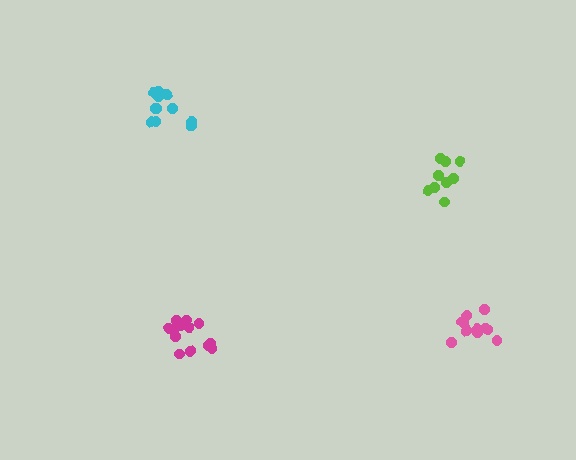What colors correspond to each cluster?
The clusters are colored: cyan, pink, lime, magenta.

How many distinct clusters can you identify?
There are 4 distinct clusters.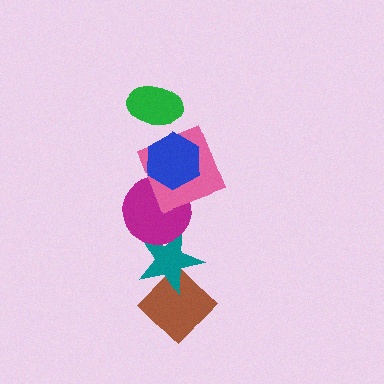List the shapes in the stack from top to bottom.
From top to bottom: the green ellipse, the blue hexagon, the pink square, the magenta circle, the teal star, the brown diamond.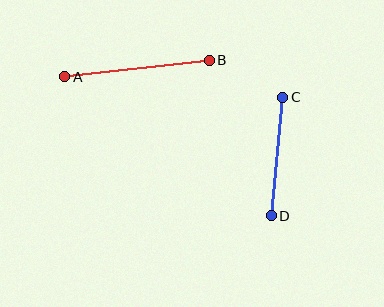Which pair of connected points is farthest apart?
Points A and B are farthest apart.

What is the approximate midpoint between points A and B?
The midpoint is at approximately (137, 68) pixels.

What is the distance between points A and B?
The distance is approximately 145 pixels.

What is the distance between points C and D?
The distance is approximately 119 pixels.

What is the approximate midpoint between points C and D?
The midpoint is at approximately (277, 156) pixels.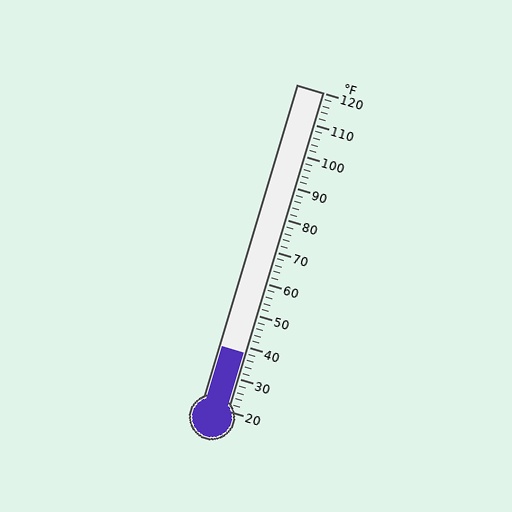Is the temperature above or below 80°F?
The temperature is below 80°F.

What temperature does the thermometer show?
The thermometer shows approximately 38°F.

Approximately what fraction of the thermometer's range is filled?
The thermometer is filled to approximately 20% of its range.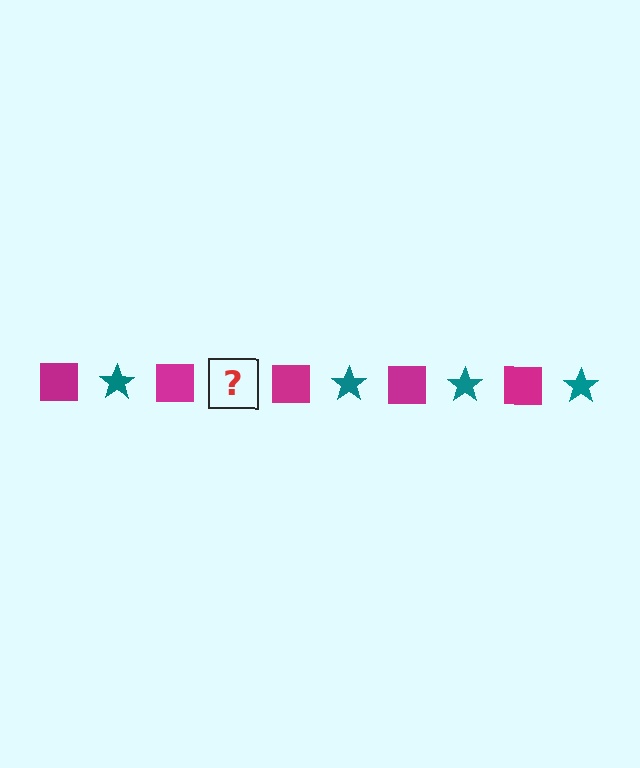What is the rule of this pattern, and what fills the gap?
The rule is that the pattern alternates between magenta square and teal star. The gap should be filled with a teal star.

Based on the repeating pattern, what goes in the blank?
The blank should be a teal star.